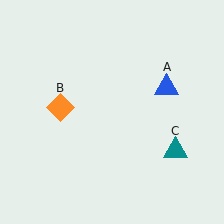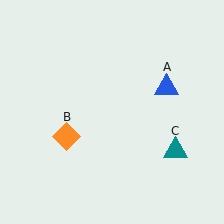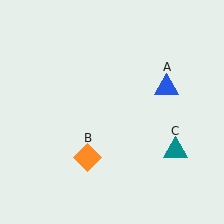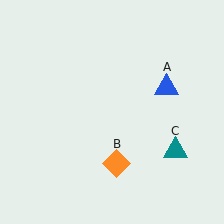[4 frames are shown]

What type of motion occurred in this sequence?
The orange diamond (object B) rotated counterclockwise around the center of the scene.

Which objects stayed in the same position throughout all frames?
Blue triangle (object A) and teal triangle (object C) remained stationary.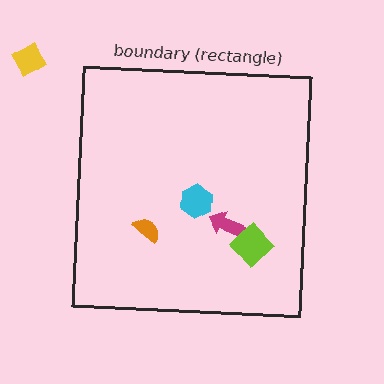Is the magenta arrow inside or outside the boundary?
Inside.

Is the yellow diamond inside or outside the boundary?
Outside.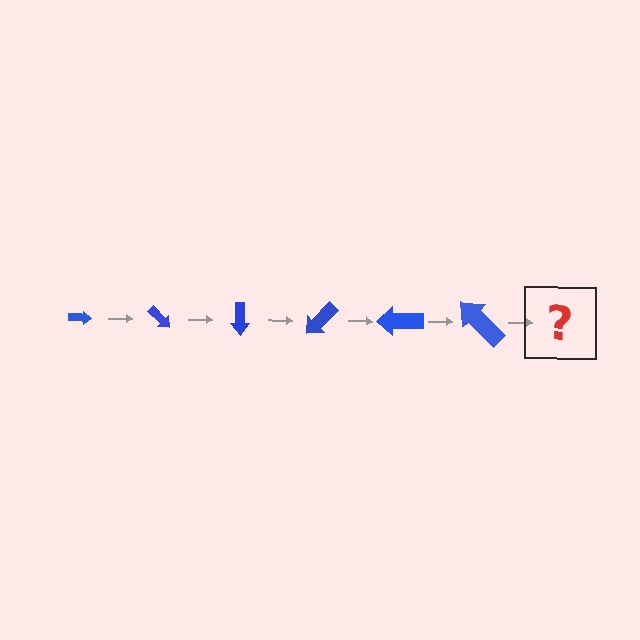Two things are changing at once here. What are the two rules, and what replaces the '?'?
The two rules are that the arrow grows larger each step and it rotates 45 degrees each step. The '?' should be an arrow, larger than the previous one and rotated 270 degrees from the start.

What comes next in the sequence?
The next element should be an arrow, larger than the previous one and rotated 270 degrees from the start.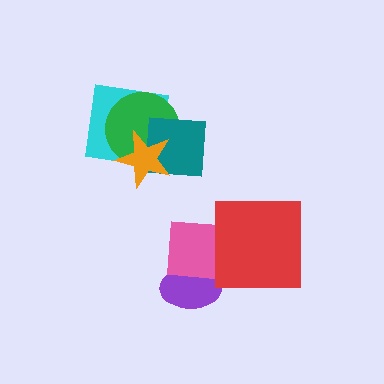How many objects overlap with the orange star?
3 objects overlap with the orange star.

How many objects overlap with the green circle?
3 objects overlap with the green circle.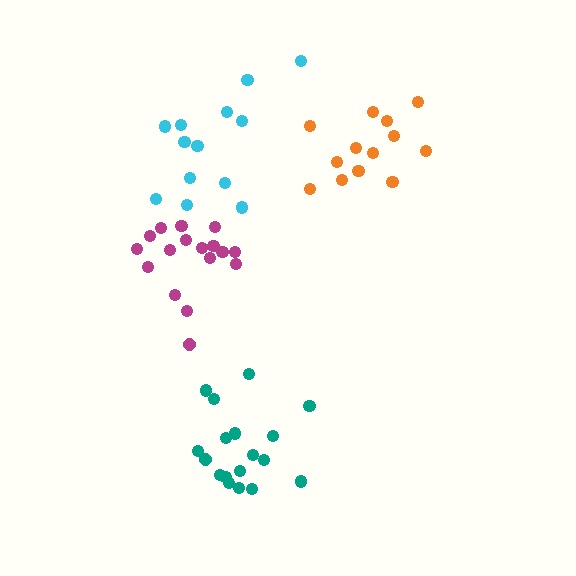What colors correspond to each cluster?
The clusters are colored: orange, magenta, teal, cyan.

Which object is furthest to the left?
The magenta cluster is leftmost.